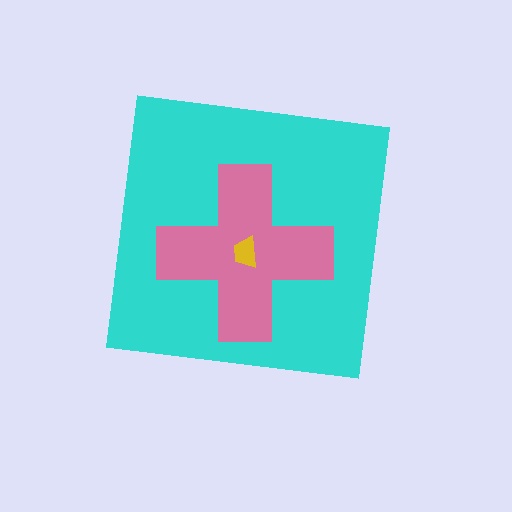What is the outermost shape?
The cyan square.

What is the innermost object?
The yellow trapezoid.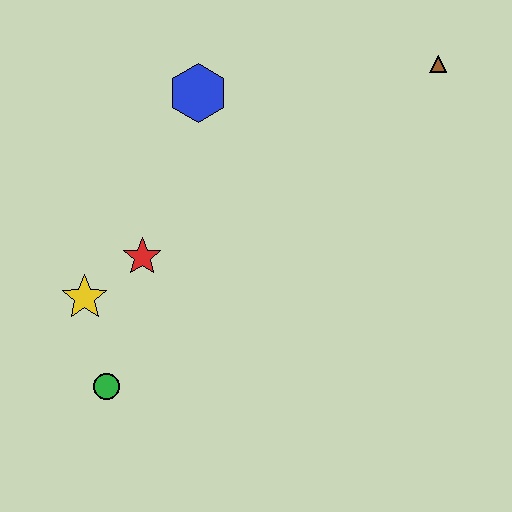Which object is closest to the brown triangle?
The blue hexagon is closest to the brown triangle.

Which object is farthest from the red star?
The brown triangle is farthest from the red star.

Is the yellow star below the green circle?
No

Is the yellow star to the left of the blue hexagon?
Yes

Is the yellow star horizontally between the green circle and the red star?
No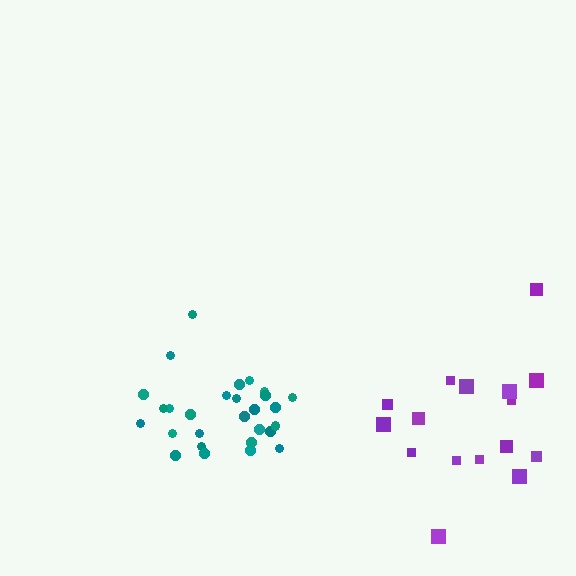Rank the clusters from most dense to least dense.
teal, purple.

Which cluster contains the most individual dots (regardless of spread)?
Teal (29).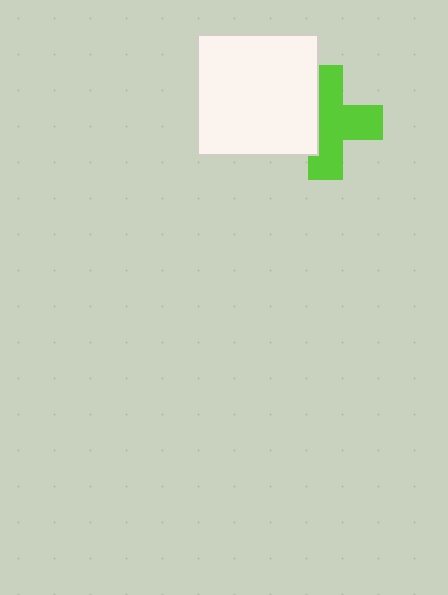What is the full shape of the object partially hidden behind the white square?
The partially hidden object is a lime cross.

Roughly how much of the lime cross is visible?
About half of it is visible (roughly 64%).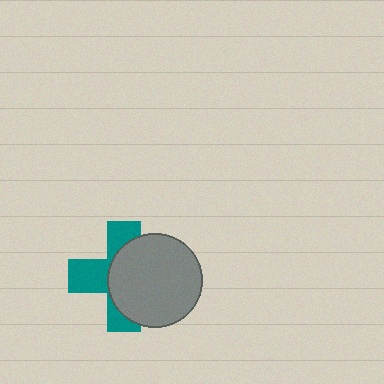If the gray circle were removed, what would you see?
You would see the complete teal cross.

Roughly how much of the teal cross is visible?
A small part of it is visible (roughly 44%).